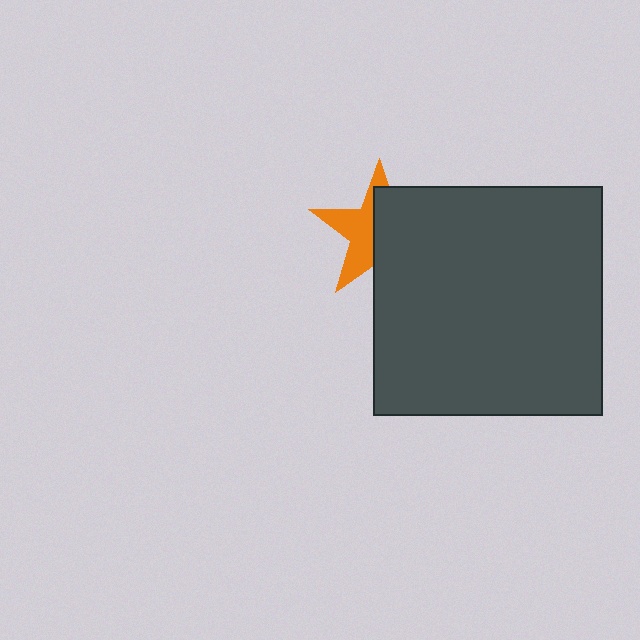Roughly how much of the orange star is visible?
About half of it is visible (roughly 46%).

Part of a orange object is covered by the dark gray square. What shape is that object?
It is a star.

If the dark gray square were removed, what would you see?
You would see the complete orange star.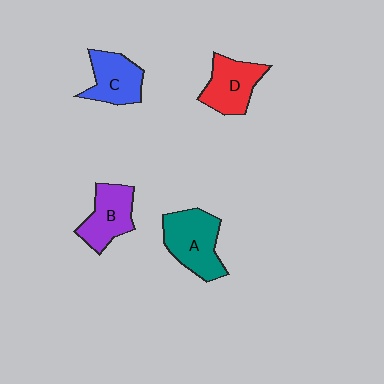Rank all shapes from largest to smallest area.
From largest to smallest: A (teal), D (red), B (purple), C (blue).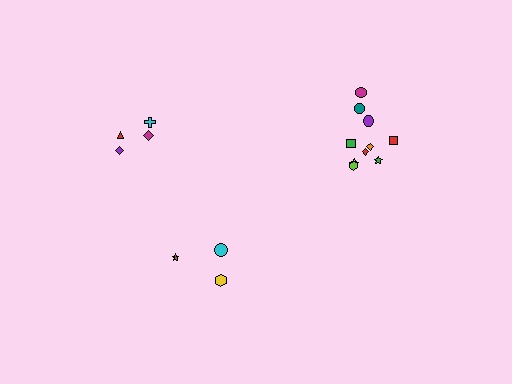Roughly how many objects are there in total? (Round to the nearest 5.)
Roughly 15 objects in total.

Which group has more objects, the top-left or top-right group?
The top-right group.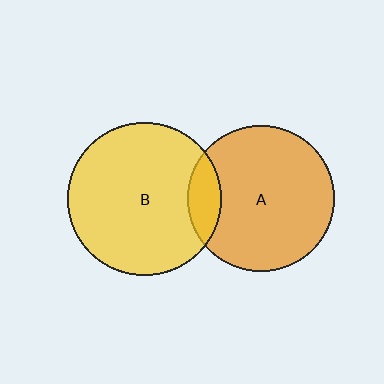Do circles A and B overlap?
Yes.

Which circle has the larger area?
Circle B (yellow).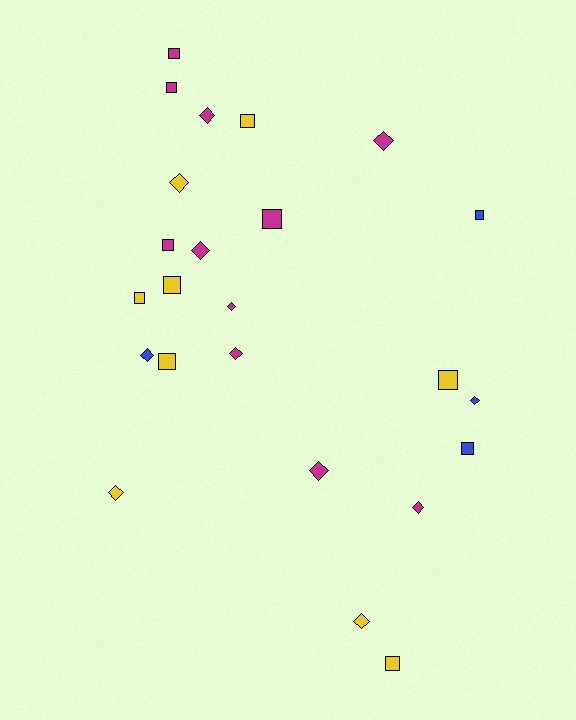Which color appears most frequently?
Magenta, with 11 objects.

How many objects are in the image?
There are 24 objects.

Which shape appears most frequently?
Square, with 12 objects.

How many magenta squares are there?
There are 4 magenta squares.